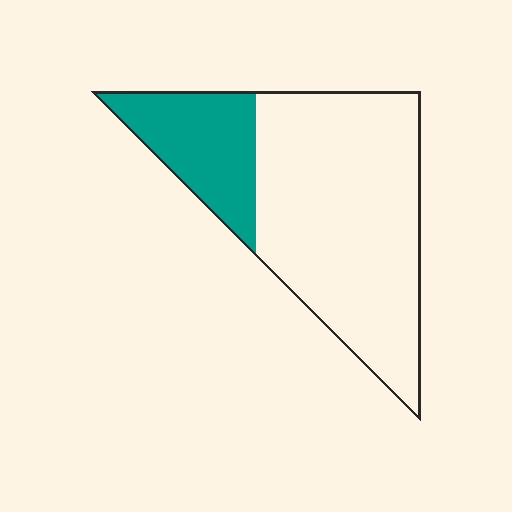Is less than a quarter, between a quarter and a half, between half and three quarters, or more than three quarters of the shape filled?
Between a quarter and a half.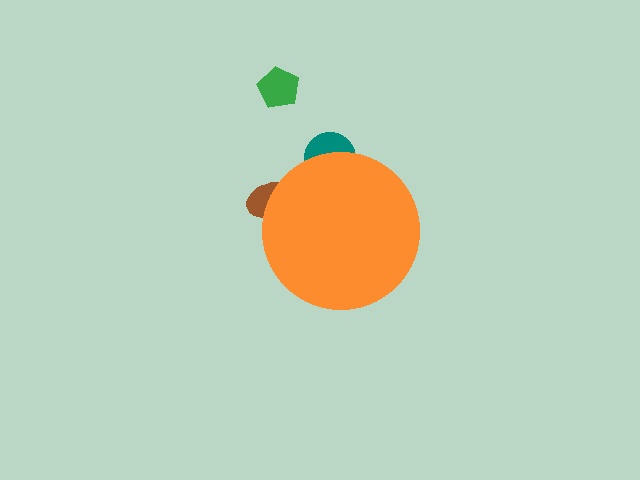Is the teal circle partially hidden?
Yes, the teal circle is partially hidden behind the orange circle.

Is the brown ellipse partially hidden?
Yes, the brown ellipse is partially hidden behind the orange circle.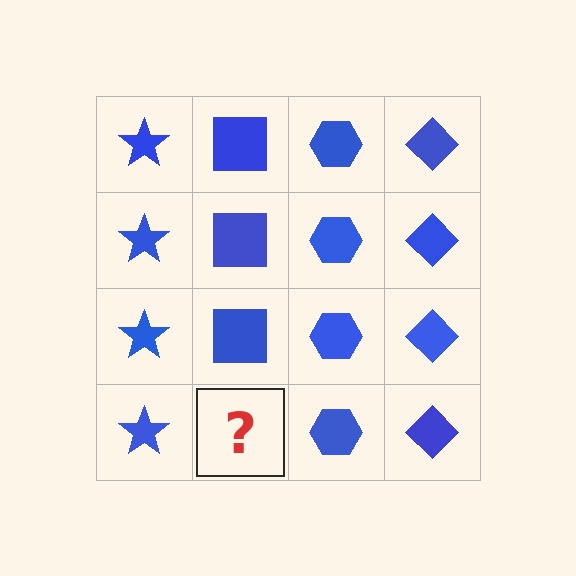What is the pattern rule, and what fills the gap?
The rule is that each column has a consistent shape. The gap should be filled with a blue square.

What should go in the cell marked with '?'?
The missing cell should contain a blue square.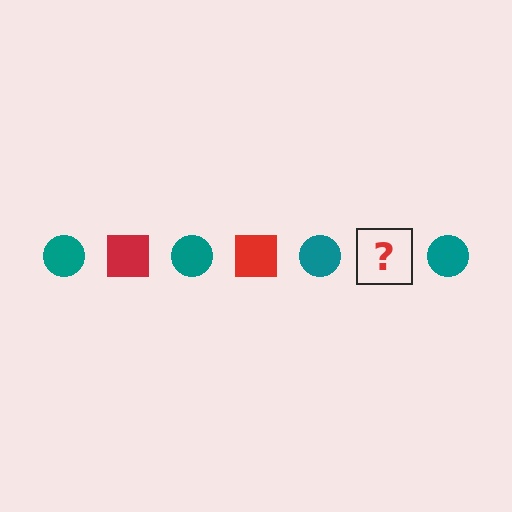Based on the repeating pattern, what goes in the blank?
The blank should be a red square.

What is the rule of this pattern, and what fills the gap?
The rule is that the pattern alternates between teal circle and red square. The gap should be filled with a red square.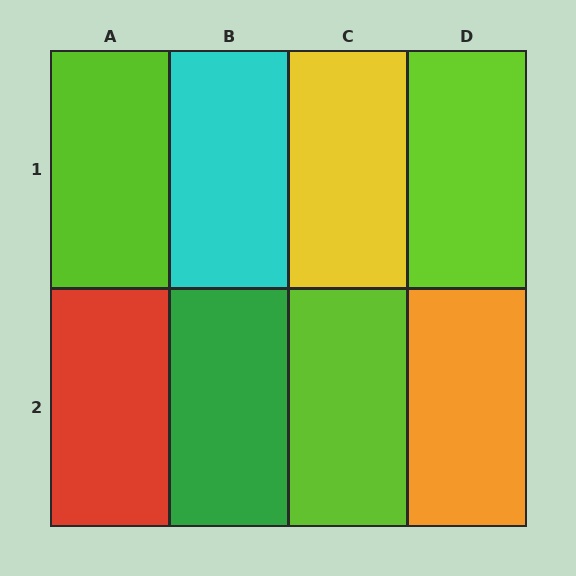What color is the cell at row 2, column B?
Green.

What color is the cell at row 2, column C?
Lime.